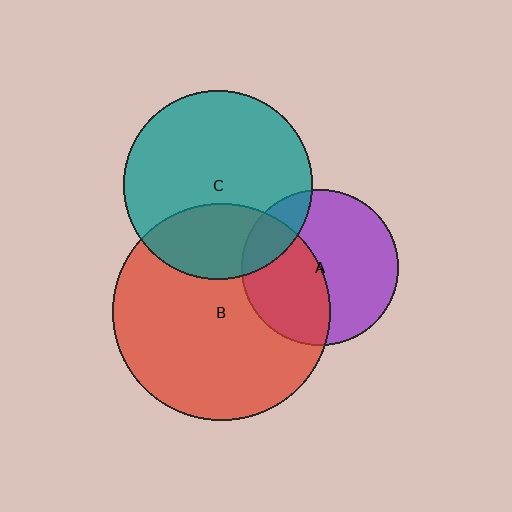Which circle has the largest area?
Circle B (red).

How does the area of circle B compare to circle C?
Approximately 1.3 times.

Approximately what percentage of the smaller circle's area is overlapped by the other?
Approximately 30%.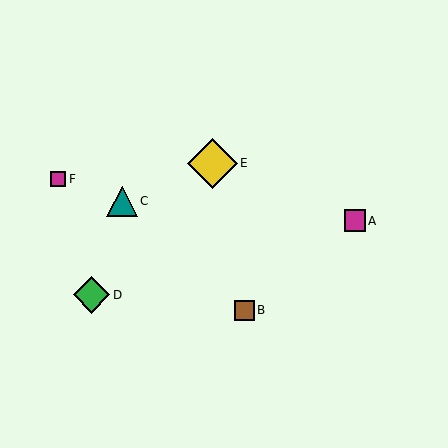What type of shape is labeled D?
Shape D is a green diamond.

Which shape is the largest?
The yellow diamond (labeled E) is the largest.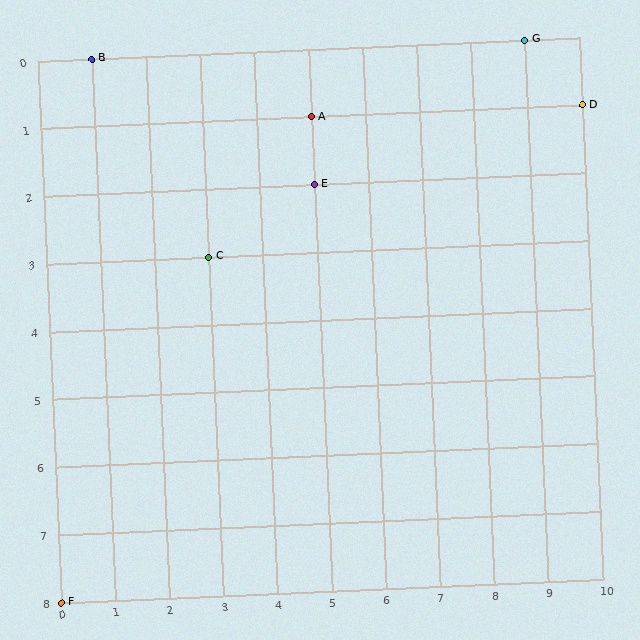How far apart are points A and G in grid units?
Points A and G are 4 columns and 1 row apart (about 4.1 grid units diagonally).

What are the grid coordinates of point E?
Point E is at grid coordinates (5, 2).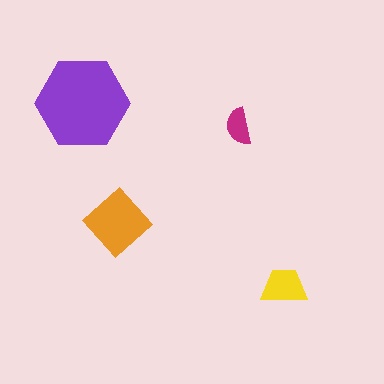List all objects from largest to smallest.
The purple hexagon, the orange diamond, the yellow trapezoid, the magenta semicircle.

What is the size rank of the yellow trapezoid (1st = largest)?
3rd.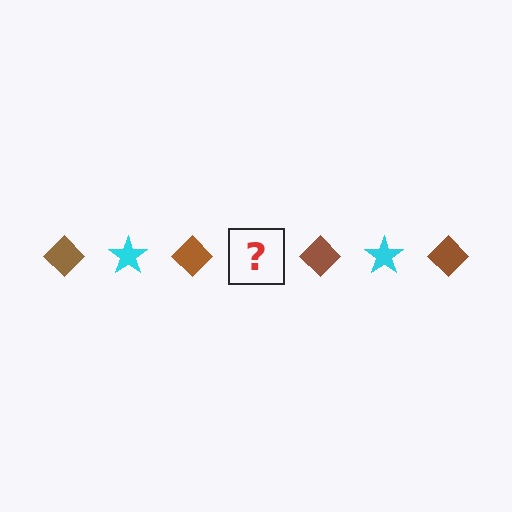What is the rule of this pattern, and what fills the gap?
The rule is that the pattern alternates between brown diamond and cyan star. The gap should be filled with a cyan star.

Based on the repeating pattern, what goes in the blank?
The blank should be a cyan star.